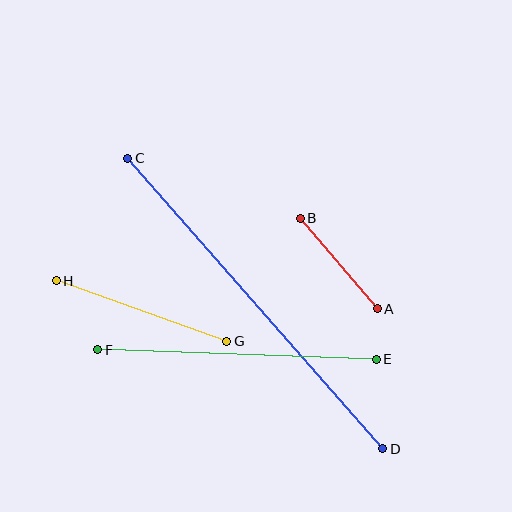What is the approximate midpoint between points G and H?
The midpoint is at approximately (141, 311) pixels.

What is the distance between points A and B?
The distance is approximately 118 pixels.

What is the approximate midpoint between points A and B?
The midpoint is at approximately (339, 263) pixels.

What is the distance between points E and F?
The distance is approximately 278 pixels.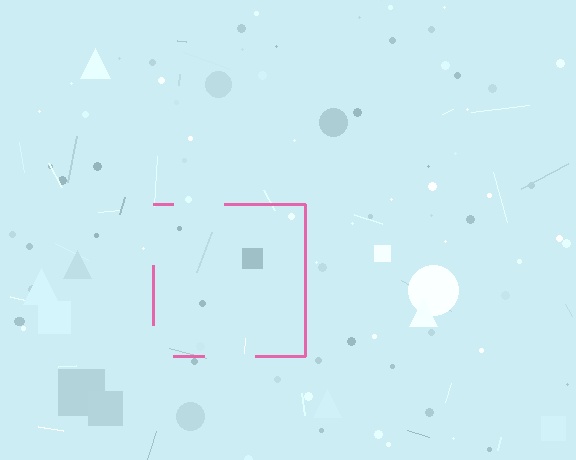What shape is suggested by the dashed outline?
The dashed outline suggests a square.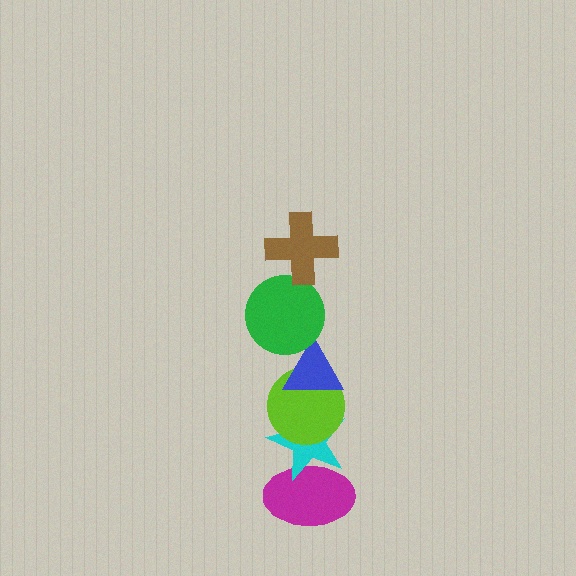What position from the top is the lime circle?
The lime circle is 4th from the top.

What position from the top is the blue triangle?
The blue triangle is 3rd from the top.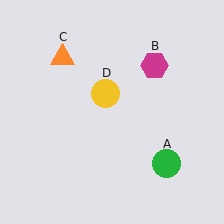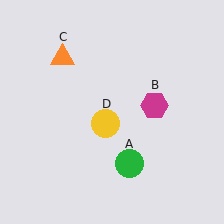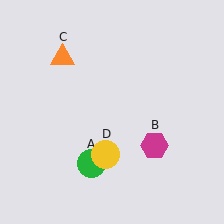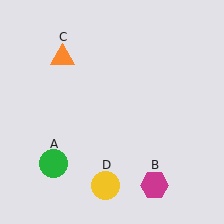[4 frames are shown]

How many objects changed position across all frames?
3 objects changed position: green circle (object A), magenta hexagon (object B), yellow circle (object D).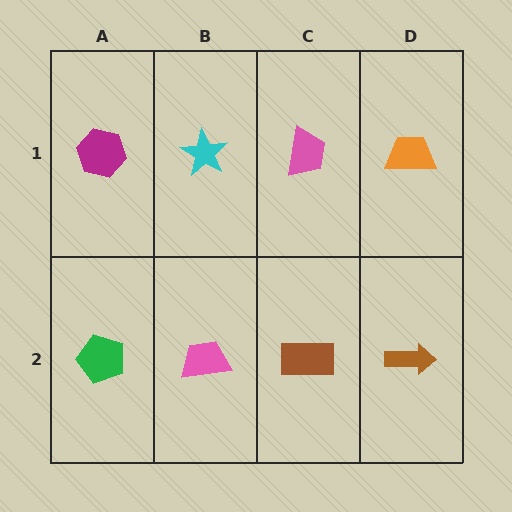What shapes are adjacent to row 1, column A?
A green pentagon (row 2, column A), a cyan star (row 1, column B).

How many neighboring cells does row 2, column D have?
2.